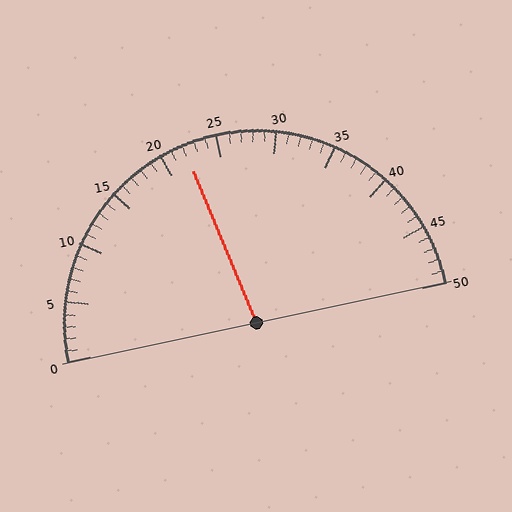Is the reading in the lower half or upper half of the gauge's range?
The reading is in the lower half of the range (0 to 50).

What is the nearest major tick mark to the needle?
The nearest major tick mark is 20.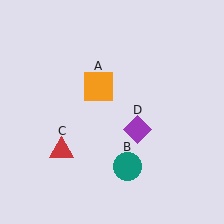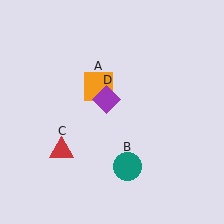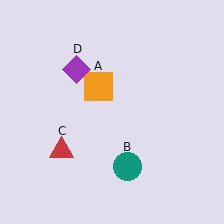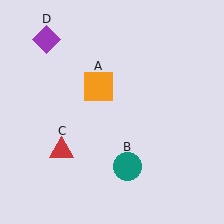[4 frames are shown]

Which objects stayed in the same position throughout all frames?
Orange square (object A) and teal circle (object B) and red triangle (object C) remained stationary.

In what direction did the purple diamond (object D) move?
The purple diamond (object D) moved up and to the left.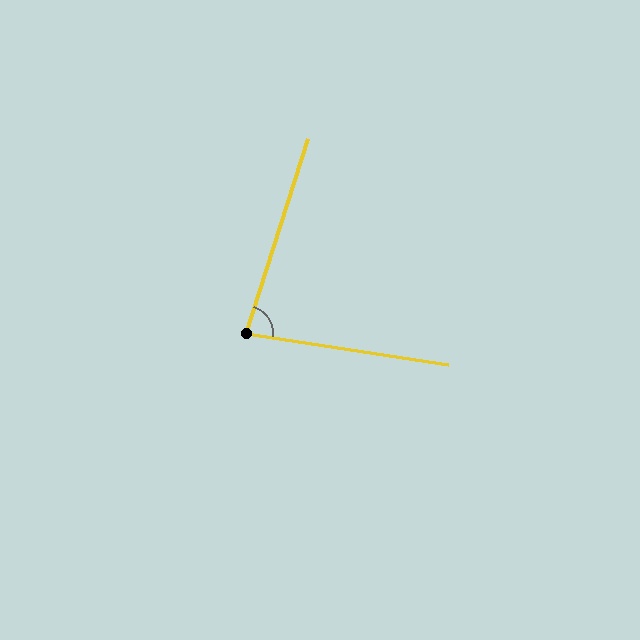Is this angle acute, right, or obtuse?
It is acute.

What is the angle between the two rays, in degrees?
Approximately 81 degrees.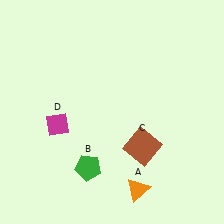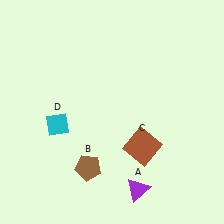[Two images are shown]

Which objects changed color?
A changed from orange to purple. B changed from green to brown. D changed from magenta to cyan.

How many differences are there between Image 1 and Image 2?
There are 3 differences between the two images.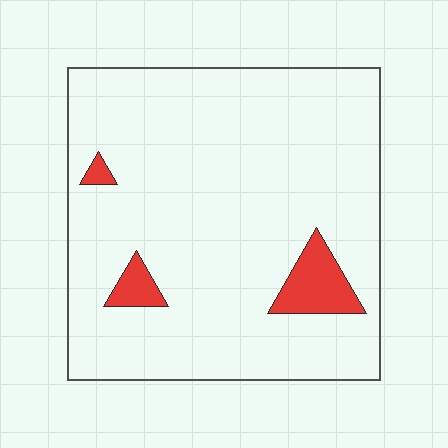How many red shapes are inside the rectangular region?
3.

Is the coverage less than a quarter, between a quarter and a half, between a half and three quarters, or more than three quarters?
Less than a quarter.